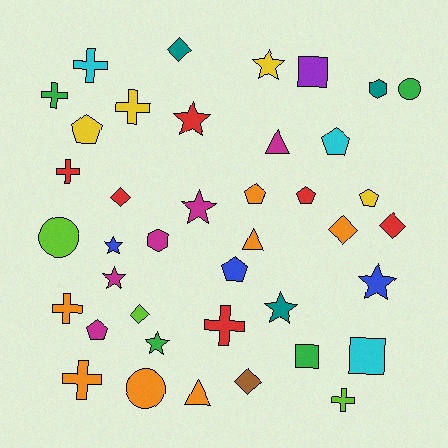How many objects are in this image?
There are 40 objects.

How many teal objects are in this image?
There are 3 teal objects.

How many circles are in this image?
There are 3 circles.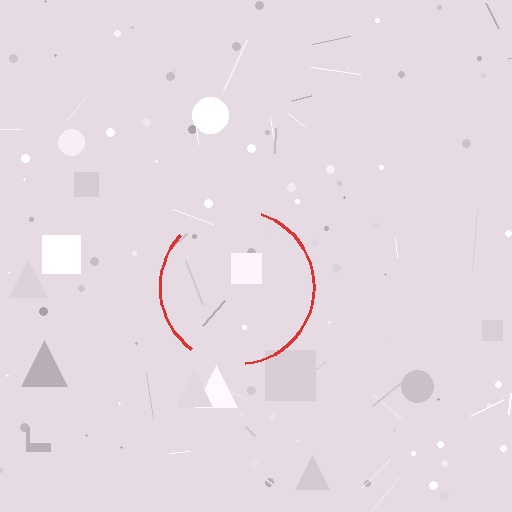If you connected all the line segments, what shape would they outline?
They would outline a circle.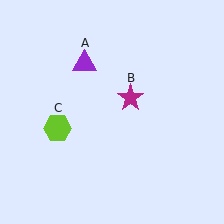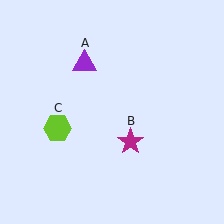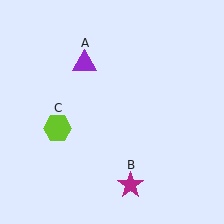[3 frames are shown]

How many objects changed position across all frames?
1 object changed position: magenta star (object B).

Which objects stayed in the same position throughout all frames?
Purple triangle (object A) and lime hexagon (object C) remained stationary.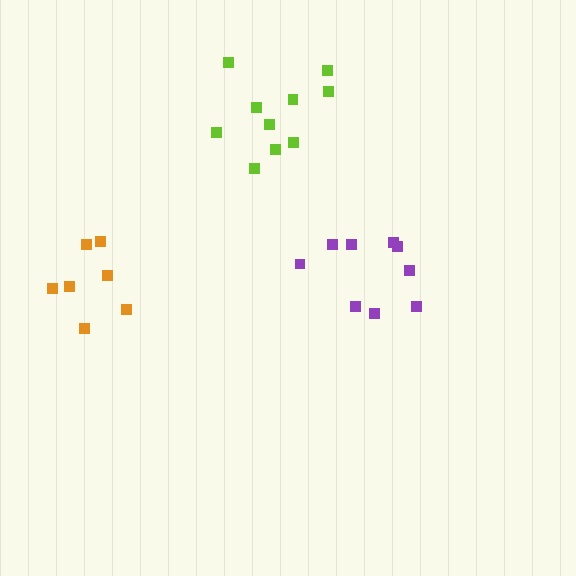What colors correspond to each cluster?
The clusters are colored: purple, lime, orange.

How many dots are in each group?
Group 1: 9 dots, Group 2: 10 dots, Group 3: 7 dots (26 total).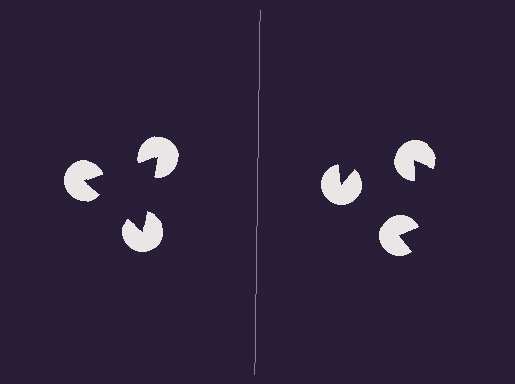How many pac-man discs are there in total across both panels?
6 — 3 on each side.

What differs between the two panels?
The pac-man discs are positioned identically on both sides; only the wedge orientations differ. On the left they align to a triangle; on the right they are misaligned.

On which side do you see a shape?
An illusory triangle appears on the left side. On the right side the wedge cuts are rotated, so no coherent shape forms.